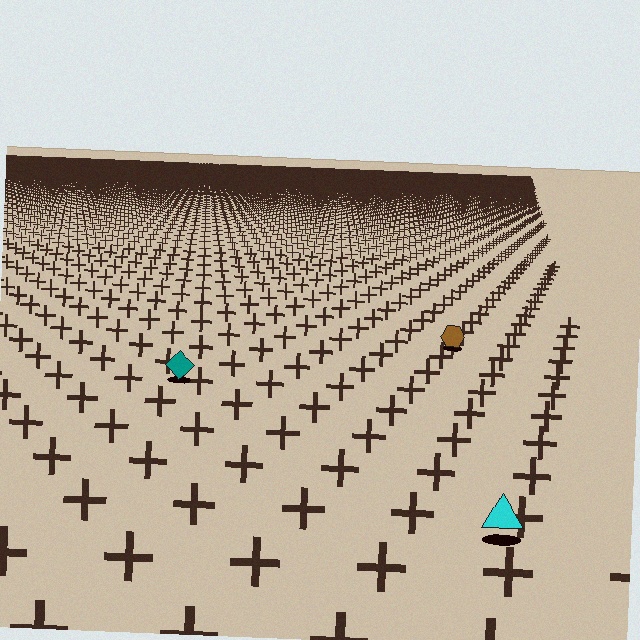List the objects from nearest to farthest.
From nearest to farthest: the cyan triangle, the teal diamond, the brown hexagon.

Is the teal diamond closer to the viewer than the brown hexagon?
Yes. The teal diamond is closer — you can tell from the texture gradient: the ground texture is coarser near it.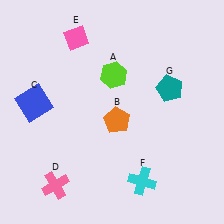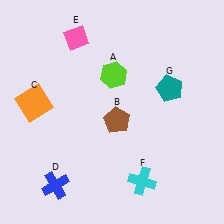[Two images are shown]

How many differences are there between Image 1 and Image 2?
There are 3 differences between the two images.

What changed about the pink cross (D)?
In Image 1, D is pink. In Image 2, it changed to blue.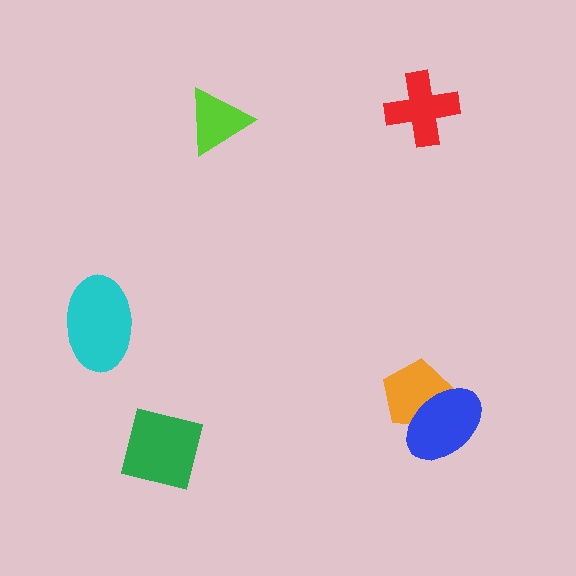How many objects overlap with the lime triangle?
0 objects overlap with the lime triangle.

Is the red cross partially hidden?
No, no other shape covers it.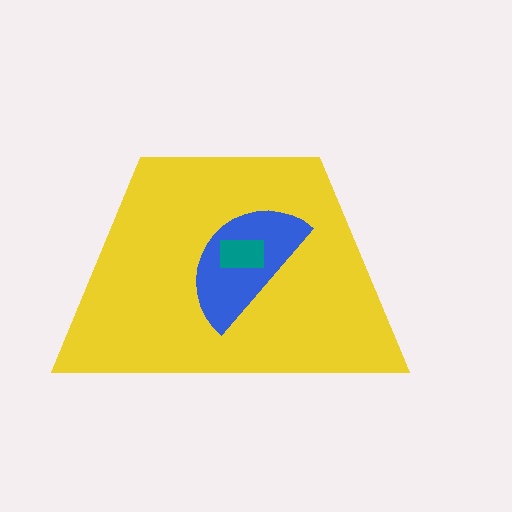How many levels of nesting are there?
3.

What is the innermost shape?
The teal rectangle.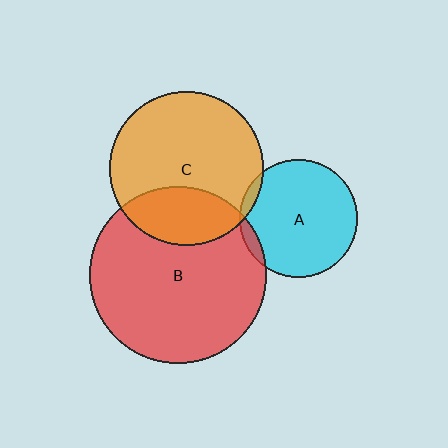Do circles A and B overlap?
Yes.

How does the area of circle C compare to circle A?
Approximately 1.7 times.